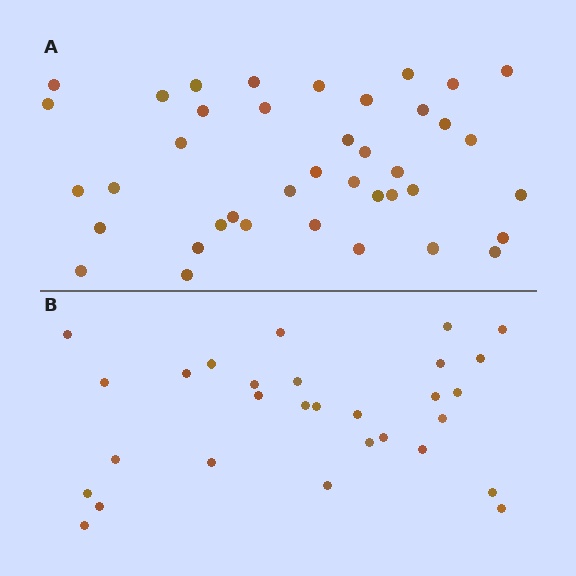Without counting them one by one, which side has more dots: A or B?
Region A (the top region) has more dots.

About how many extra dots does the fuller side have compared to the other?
Region A has roughly 12 or so more dots than region B.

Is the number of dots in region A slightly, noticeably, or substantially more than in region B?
Region A has noticeably more, but not dramatically so. The ratio is roughly 1.4 to 1.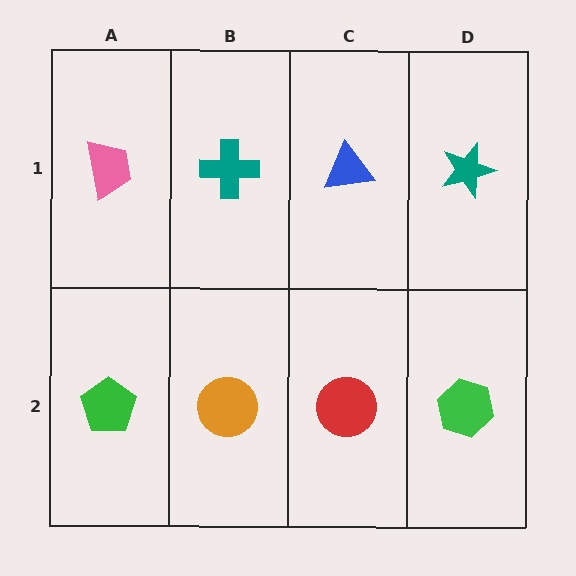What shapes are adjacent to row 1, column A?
A green pentagon (row 2, column A), a teal cross (row 1, column B).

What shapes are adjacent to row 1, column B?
An orange circle (row 2, column B), a pink trapezoid (row 1, column A), a blue triangle (row 1, column C).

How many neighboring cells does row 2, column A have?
2.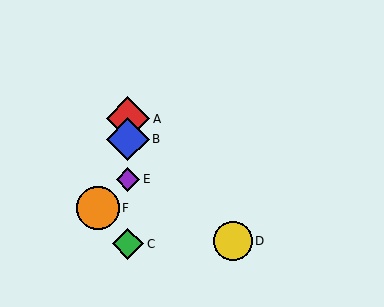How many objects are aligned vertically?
4 objects (A, B, C, E) are aligned vertically.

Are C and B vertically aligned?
Yes, both are at x≈128.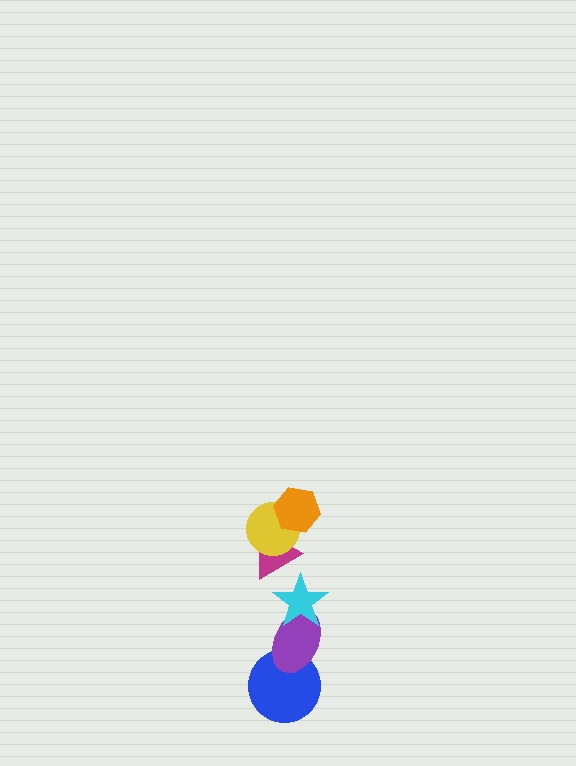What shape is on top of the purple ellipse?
The cyan star is on top of the purple ellipse.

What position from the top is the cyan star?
The cyan star is 4th from the top.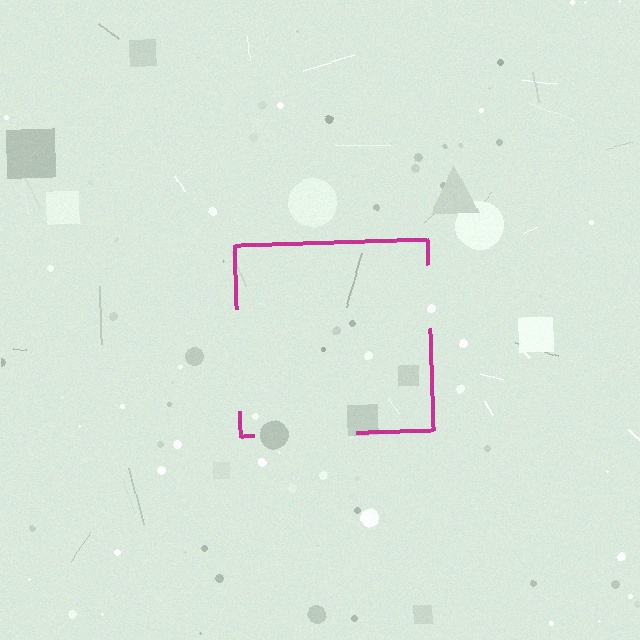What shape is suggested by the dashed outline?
The dashed outline suggests a square.